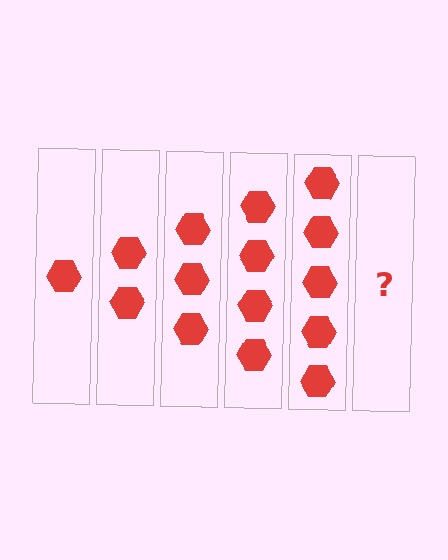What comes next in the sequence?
The next element should be 6 hexagons.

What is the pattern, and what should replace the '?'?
The pattern is that each step adds one more hexagon. The '?' should be 6 hexagons.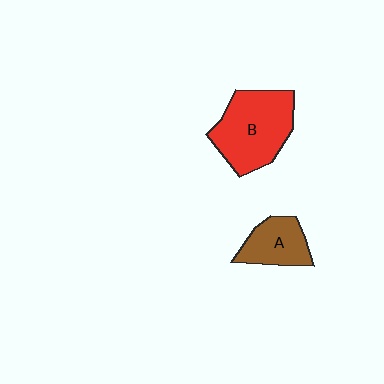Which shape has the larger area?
Shape B (red).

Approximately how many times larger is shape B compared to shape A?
Approximately 1.8 times.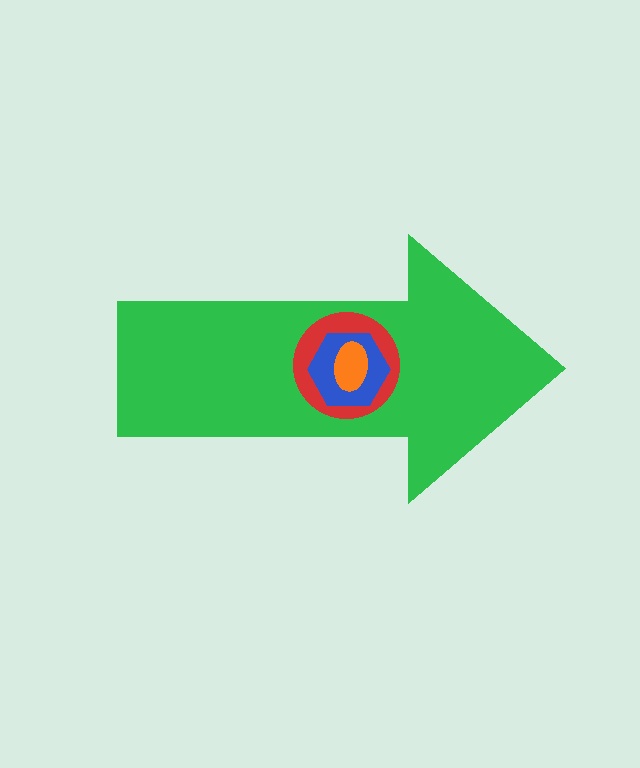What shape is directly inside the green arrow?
The red circle.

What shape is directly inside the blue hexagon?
The orange ellipse.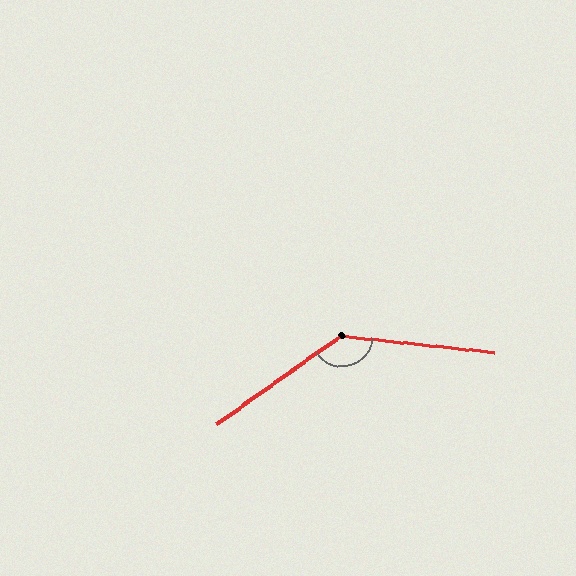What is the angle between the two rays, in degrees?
Approximately 138 degrees.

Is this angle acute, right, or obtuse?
It is obtuse.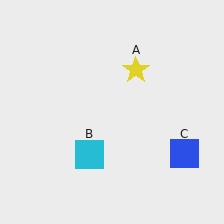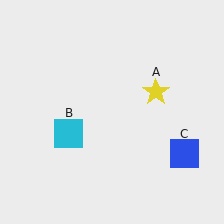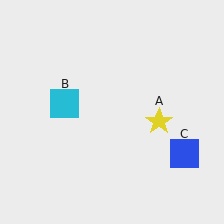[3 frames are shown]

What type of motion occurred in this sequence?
The yellow star (object A), cyan square (object B) rotated clockwise around the center of the scene.